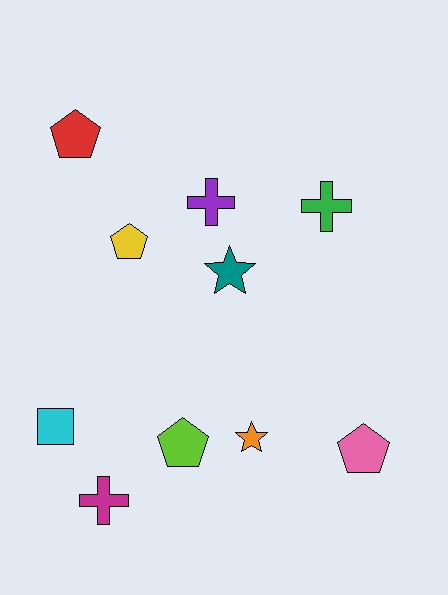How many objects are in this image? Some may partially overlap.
There are 10 objects.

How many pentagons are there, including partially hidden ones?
There are 4 pentagons.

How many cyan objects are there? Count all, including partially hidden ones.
There is 1 cyan object.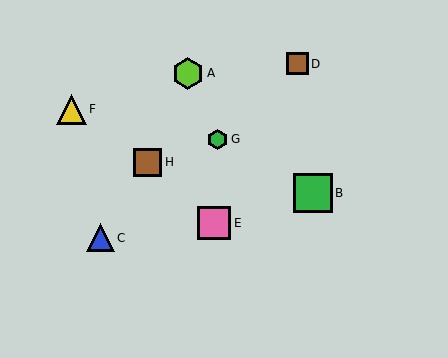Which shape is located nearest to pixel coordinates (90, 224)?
The blue triangle (labeled C) at (100, 238) is nearest to that location.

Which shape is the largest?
The green square (labeled B) is the largest.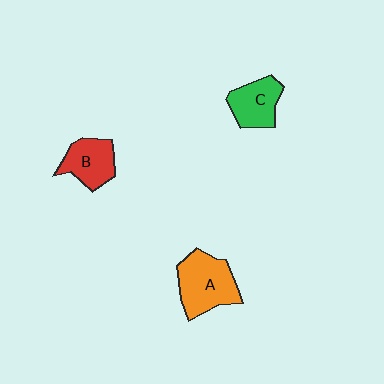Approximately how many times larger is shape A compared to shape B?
Approximately 1.4 times.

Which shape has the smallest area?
Shape C (green).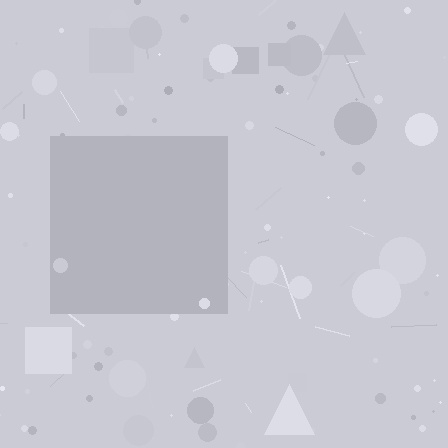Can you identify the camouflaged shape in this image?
The camouflaged shape is a square.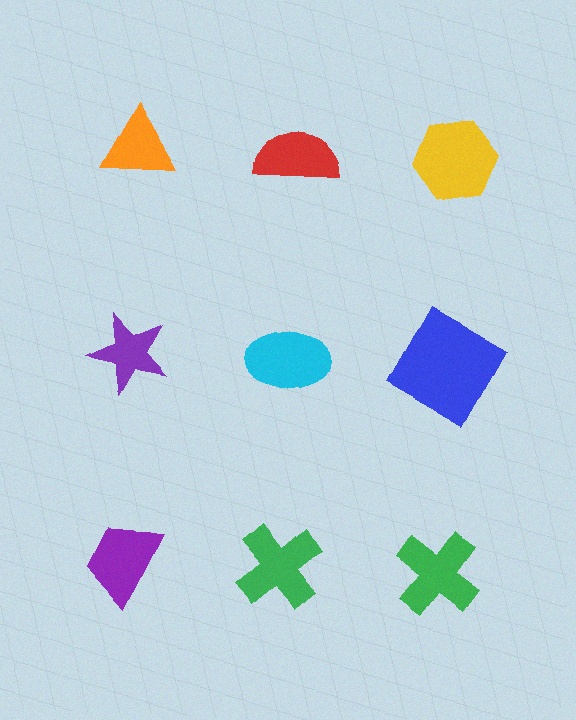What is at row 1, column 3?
A yellow hexagon.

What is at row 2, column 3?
A blue square.